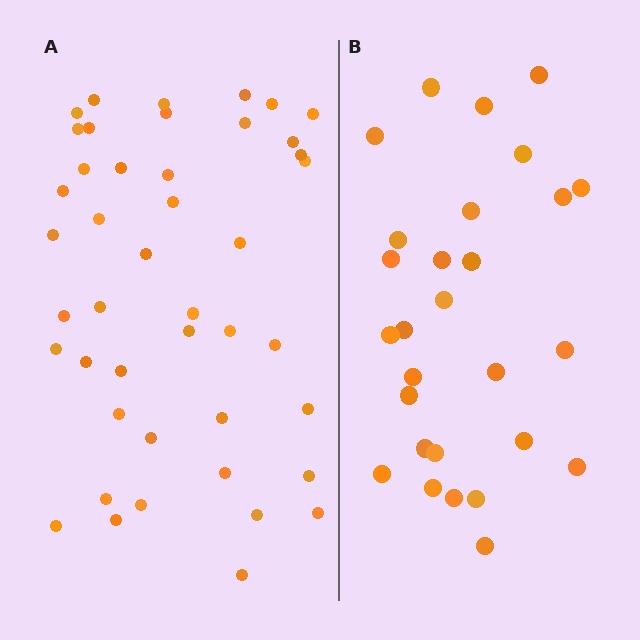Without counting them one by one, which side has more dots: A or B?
Region A (the left region) has more dots.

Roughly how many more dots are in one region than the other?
Region A has approximately 15 more dots than region B.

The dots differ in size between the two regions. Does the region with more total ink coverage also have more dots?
No. Region B has more total ink coverage because its dots are larger, but region A actually contains more individual dots. Total area can be misleading — the number of items is what matters here.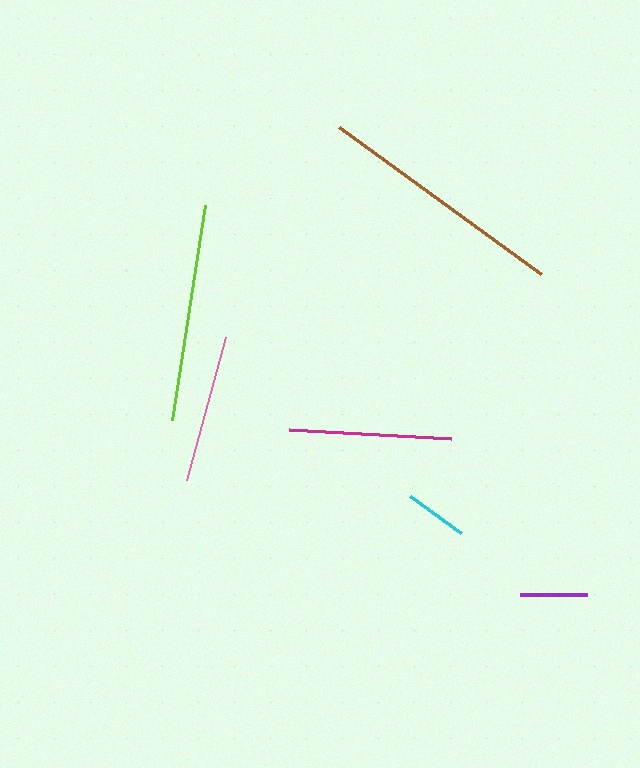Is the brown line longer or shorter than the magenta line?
The brown line is longer than the magenta line.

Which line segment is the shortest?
The cyan line is the shortest at approximately 63 pixels.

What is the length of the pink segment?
The pink segment is approximately 148 pixels long.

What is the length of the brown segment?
The brown segment is approximately 250 pixels long.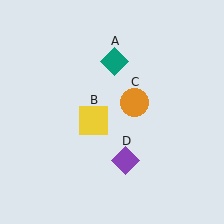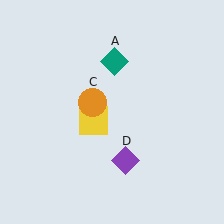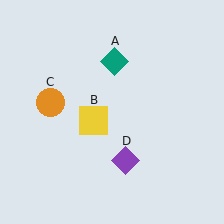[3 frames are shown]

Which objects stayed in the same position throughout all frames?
Teal diamond (object A) and yellow square (object B) and purple diamond (object D) remained stationary.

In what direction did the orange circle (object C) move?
The orange circle (object C) moved left.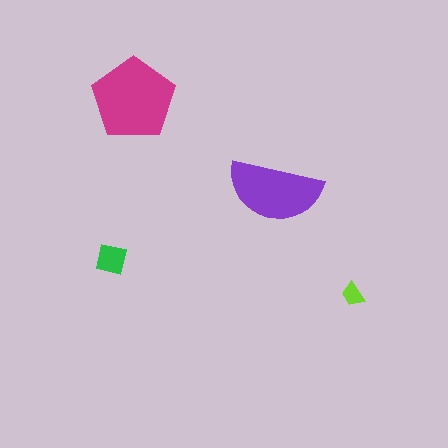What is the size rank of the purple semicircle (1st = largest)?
2nd.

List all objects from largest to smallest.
The magenta pentagon, the purple semicircle, the green square, the lime trapezoid.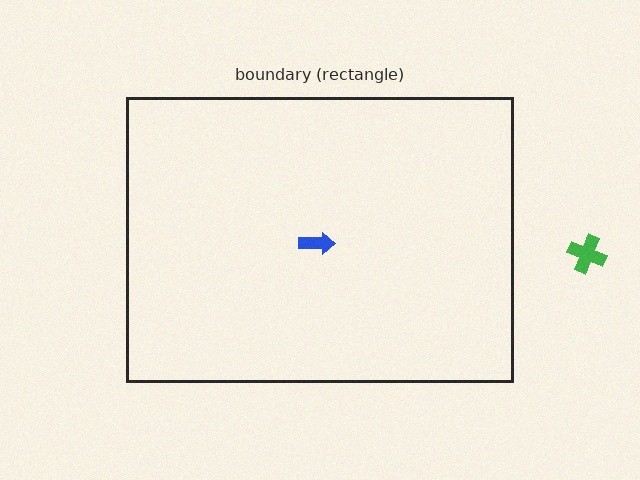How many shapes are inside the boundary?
1 inside, 1 outside.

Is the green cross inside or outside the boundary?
Outside.